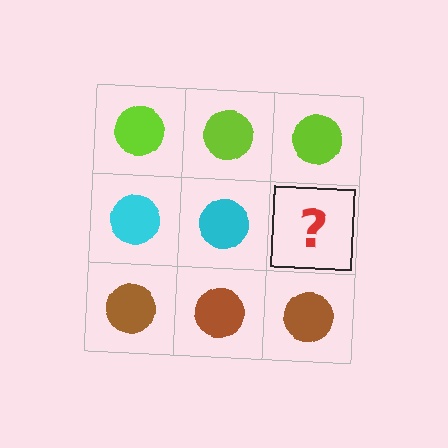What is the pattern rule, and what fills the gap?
The rule is that each row has a consistent color. The gap should be filled with a cyan circle.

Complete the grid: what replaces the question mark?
The question mark should be replaced with a cyan circle.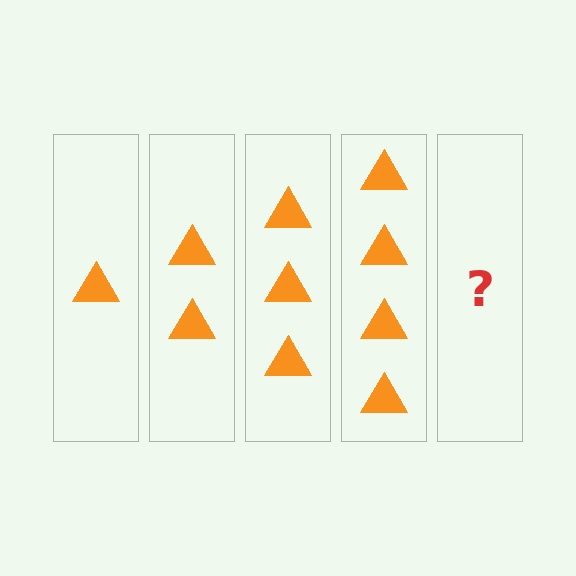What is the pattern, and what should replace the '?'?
The pattern is that each step adds one more triangle. The '?' should be 5 triangles.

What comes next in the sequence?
The next element should be 5 triangles.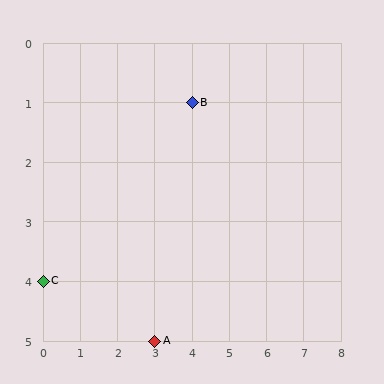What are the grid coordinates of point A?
Point A is at grid coordinates (3, 5).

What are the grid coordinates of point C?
Point C is at grid coordinates (0, 4).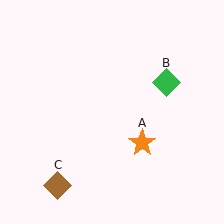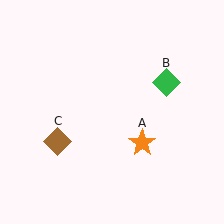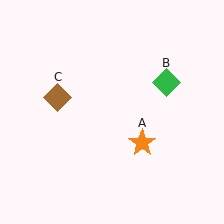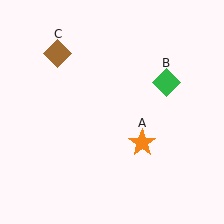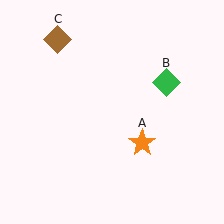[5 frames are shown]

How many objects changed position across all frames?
1 object changed position: brown diamond (object C).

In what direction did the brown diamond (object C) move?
The brown diamond (object C) moved up.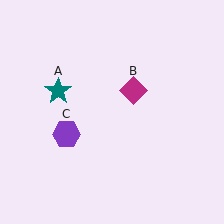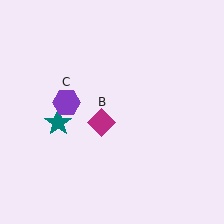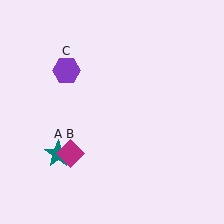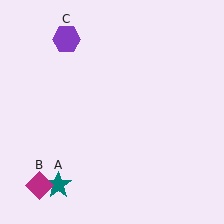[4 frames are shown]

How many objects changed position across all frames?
3 objects changed position: teal star (object A), magenta diamond (object B), purple hexagon (object C).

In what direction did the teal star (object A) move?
The teal star (object A) moved down.